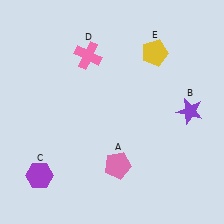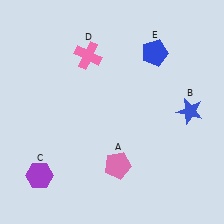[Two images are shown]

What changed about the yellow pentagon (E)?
In Image 1, E is yellow. In Image 2, it changed to blue.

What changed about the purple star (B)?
In Image 1, B is purple. In Image 2, it changed to blue.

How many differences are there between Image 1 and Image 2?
There are 2 differences between the two images.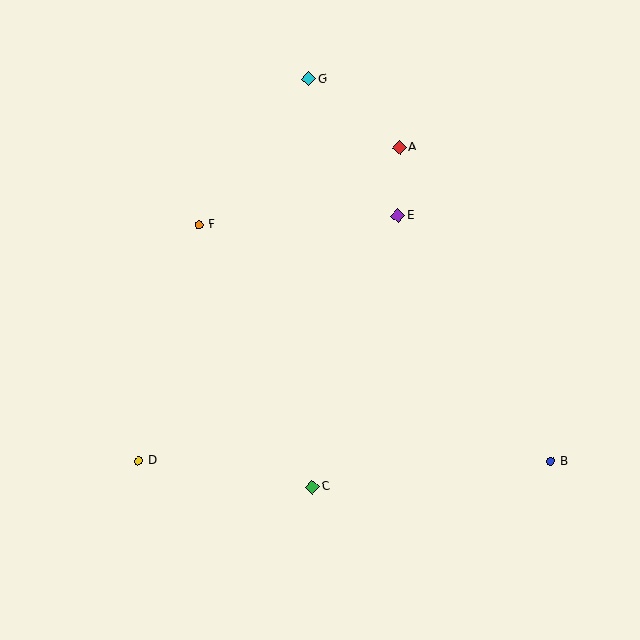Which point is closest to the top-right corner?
Point A is closest to the top-right corner.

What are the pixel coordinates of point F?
Point F is at (199, 225).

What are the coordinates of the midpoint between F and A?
The midpoint between F and A is at (300, 186).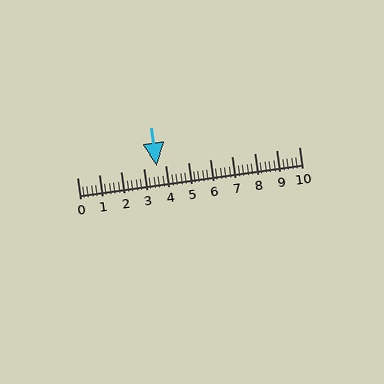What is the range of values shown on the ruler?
The ruler shows values from 0 to 10.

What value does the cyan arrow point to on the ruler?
The cyan arrow points to approximately 3.6.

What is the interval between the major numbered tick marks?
The major tick marks are spaced 1 units apart.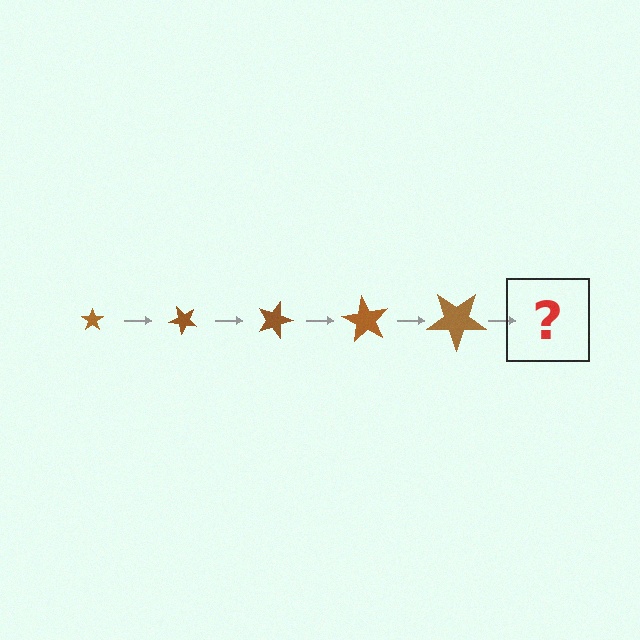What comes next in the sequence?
The next element should be a star, larger than the previous one and rotated 225 degrees from the start.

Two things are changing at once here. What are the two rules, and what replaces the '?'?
The two rules are that the star grows larger each step and it rotates 45 degrees each step. The '?' should be a star, larger than the previous one and rotated 225 degrees from the start.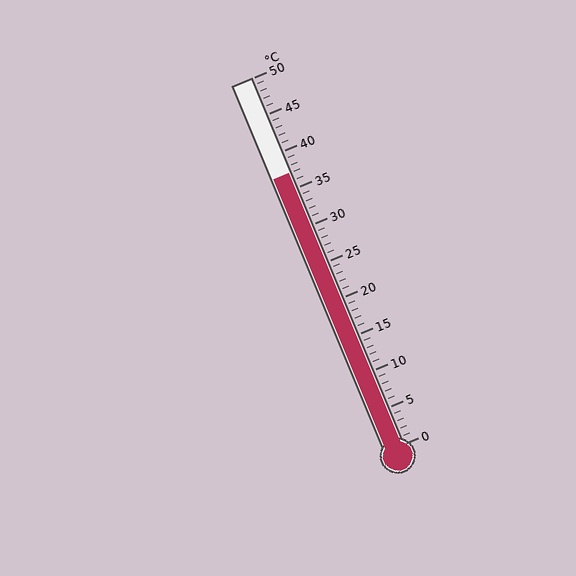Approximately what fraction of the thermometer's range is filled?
The thermometer is filled to approximately 75% of its range.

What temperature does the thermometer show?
The thermometer shows approximately 37°C.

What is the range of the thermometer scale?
The thermometer scale ranges from 0°C to 50°C.